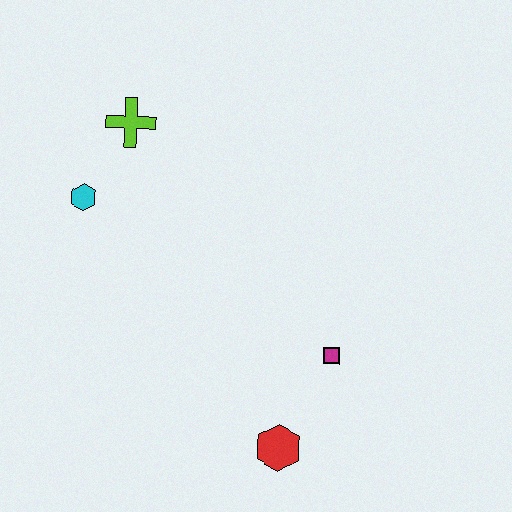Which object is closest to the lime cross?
The cyan hexagon is closest to the lime cross.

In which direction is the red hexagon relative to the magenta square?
The red hexagon is below the magenta square.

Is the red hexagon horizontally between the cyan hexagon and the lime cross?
No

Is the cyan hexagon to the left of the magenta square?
Yes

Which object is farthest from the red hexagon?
The lime cross is farthest from the red hexagon.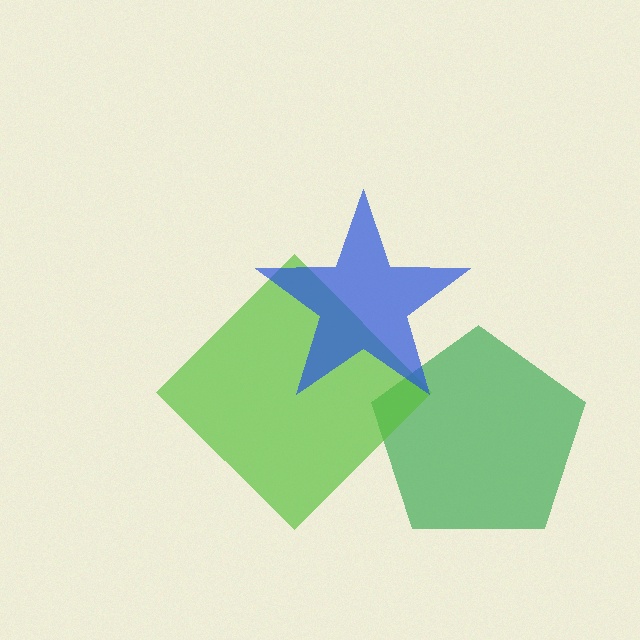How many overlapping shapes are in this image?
There are 3 overlapping shapes in the image.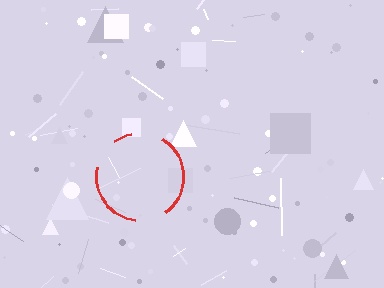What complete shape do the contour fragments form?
The contour fragments form a circle.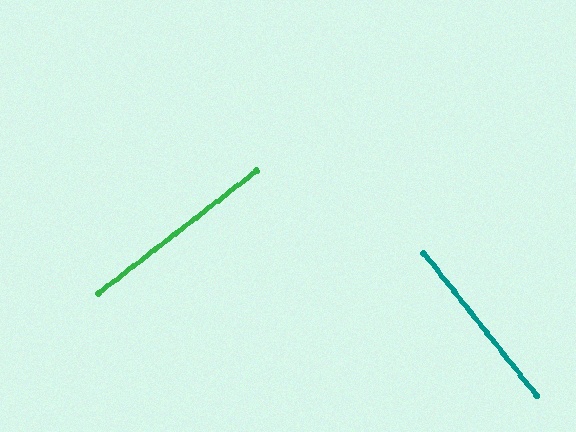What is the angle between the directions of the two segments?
Approximately 89 degrees.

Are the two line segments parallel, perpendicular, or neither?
Perpendicular — they meet at approximately 89°.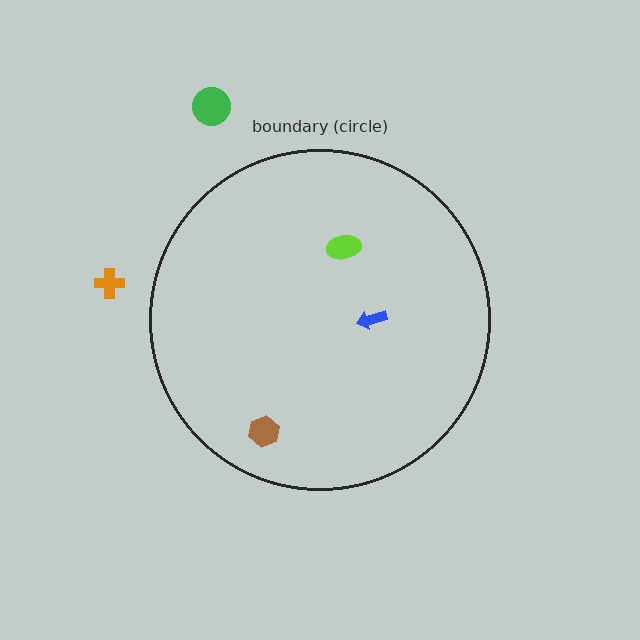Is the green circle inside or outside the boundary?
Outside.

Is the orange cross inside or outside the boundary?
Outside.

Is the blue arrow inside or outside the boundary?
Inside.